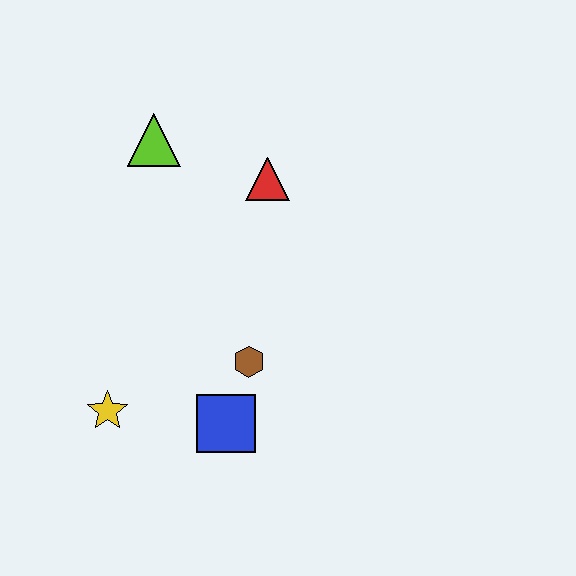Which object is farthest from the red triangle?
The yellow star is farthest from the red triangle.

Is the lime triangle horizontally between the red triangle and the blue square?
No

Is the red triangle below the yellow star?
No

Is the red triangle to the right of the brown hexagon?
Yes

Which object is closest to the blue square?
The brown hexagon is closest to the blue square.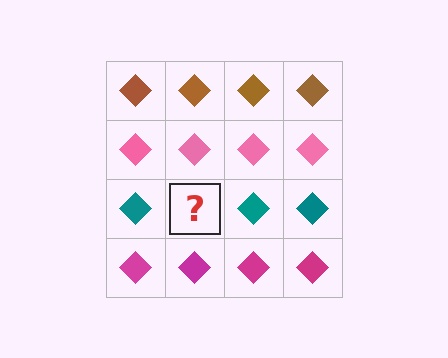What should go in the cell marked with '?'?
The missing cell should contain a teal diamond.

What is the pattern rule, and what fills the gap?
The rule is that each row has a consistent color. The gap should be filled with a teal diamond.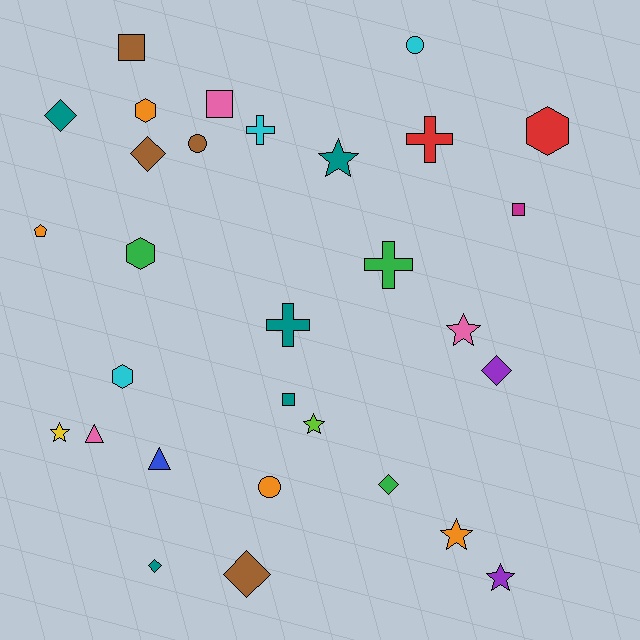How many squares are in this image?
There are 4 squares.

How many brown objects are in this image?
There are 4 brown objects.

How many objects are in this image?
There are 30 objects.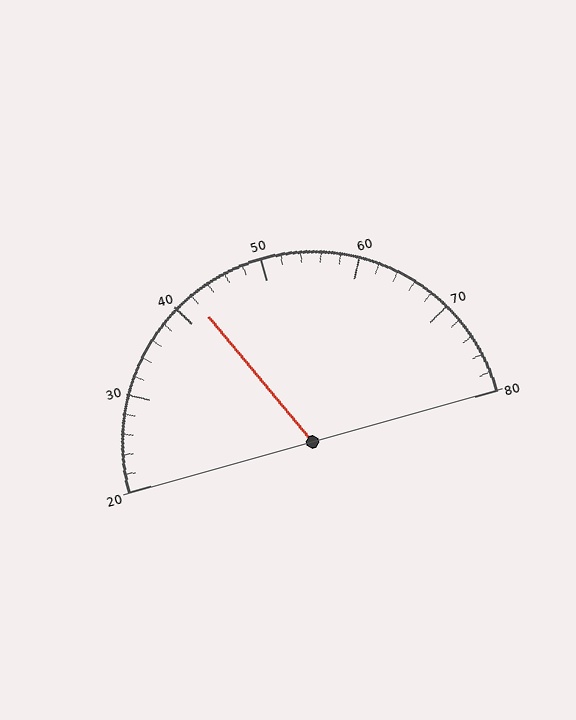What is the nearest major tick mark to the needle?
The nearest major tick mark is 40.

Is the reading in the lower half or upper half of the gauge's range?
The reading is in the lower half of the range (20 to 80).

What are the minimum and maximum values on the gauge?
The gauge ranges from 20 to 80.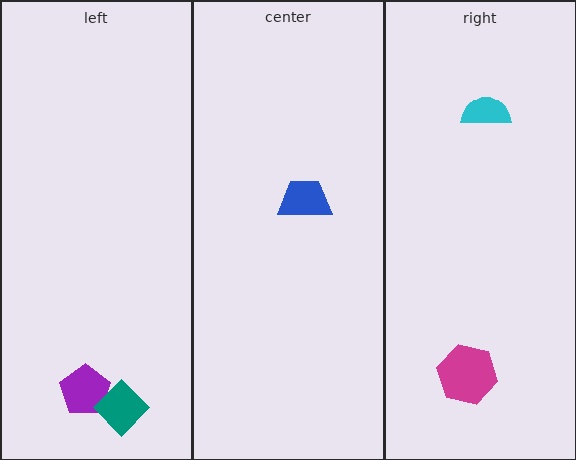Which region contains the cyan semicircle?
The right region.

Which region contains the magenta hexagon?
The right region.